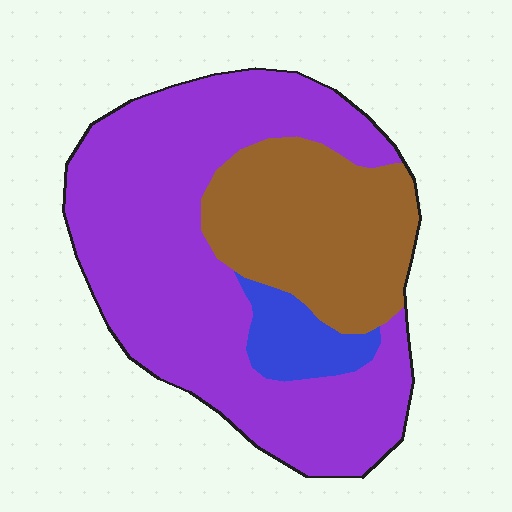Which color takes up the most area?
Purple, at roughly 65%.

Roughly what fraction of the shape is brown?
Brown takes up about one quarter (1/4) of the shape.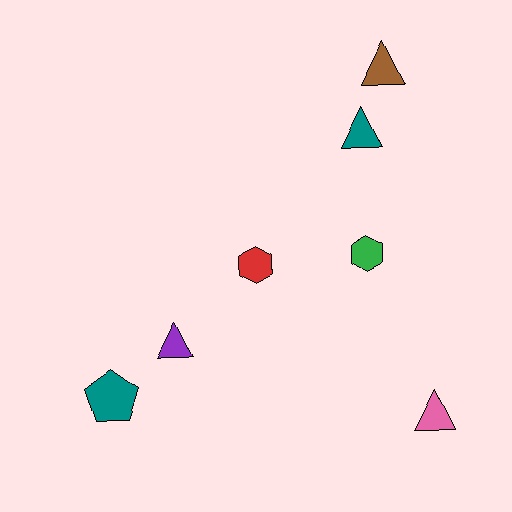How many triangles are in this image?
There are 4 triangles.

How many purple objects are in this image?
There is 1 purple object.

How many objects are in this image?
There are 7 objects.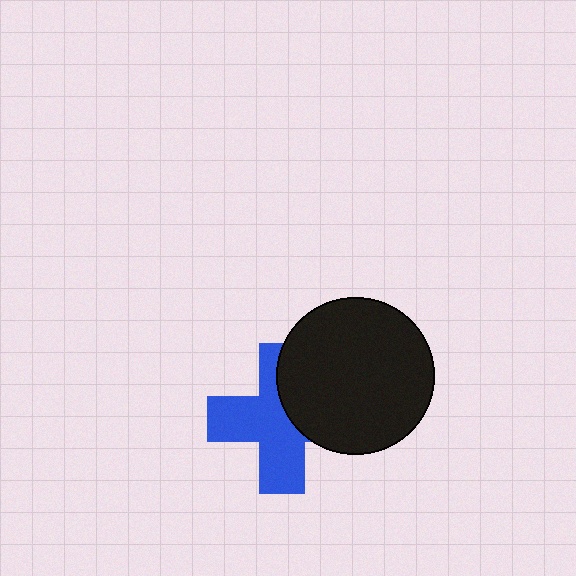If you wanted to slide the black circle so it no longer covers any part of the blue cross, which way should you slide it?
Slide it right — that is the most direct way to separate the two shapes.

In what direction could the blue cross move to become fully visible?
The blue cross could move left. That would shift it out from behind the black circle entirely.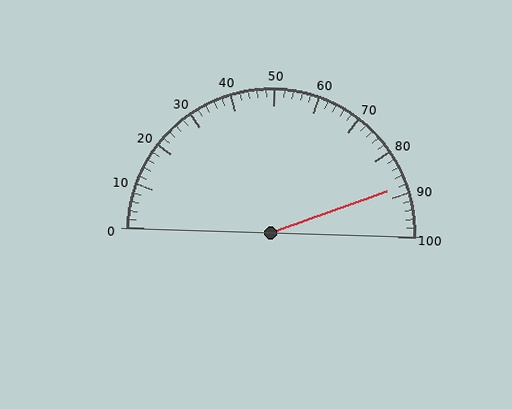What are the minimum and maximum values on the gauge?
The gauge ranges from 0 to 100.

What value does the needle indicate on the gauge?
The needle indicates approximately 88.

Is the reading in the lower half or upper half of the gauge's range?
The reading is in the upper half of the range (0 to 100).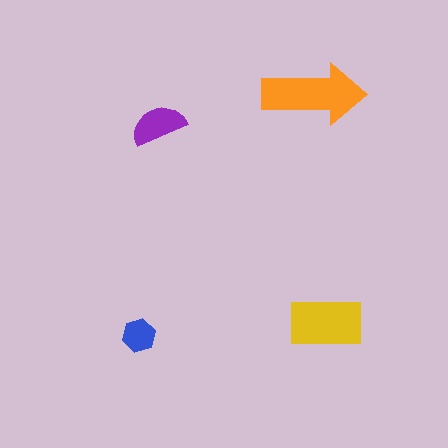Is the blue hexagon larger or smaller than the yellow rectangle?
Smaller.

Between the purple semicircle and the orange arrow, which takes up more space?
The orange arrow.